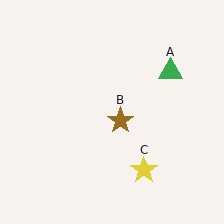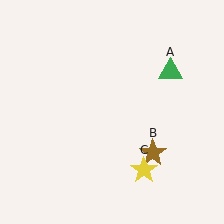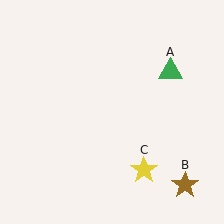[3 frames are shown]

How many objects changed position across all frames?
1 object changed position: brown star (object B).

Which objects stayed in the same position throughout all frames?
Green triangle (object A) and yellow star (object C) remained stationary.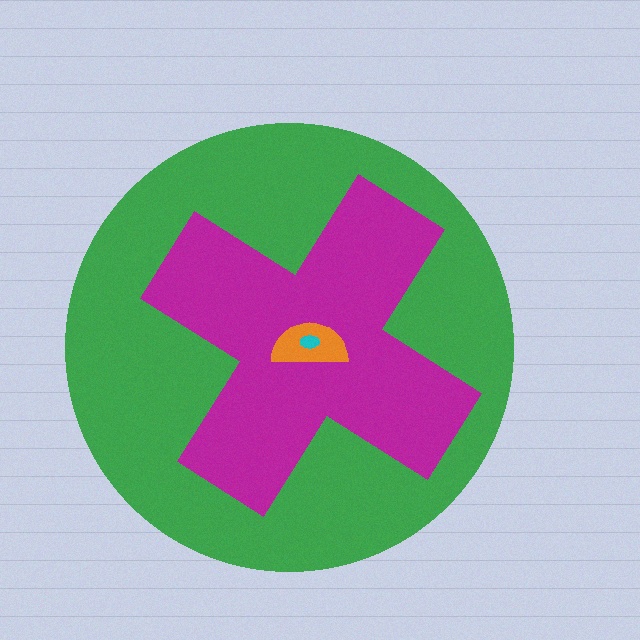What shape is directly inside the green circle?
The magenta cross.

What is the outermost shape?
The green circle.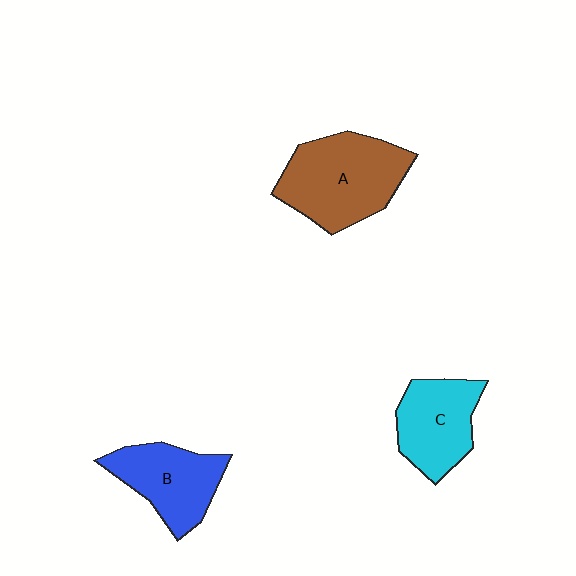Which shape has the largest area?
Shape A (brown).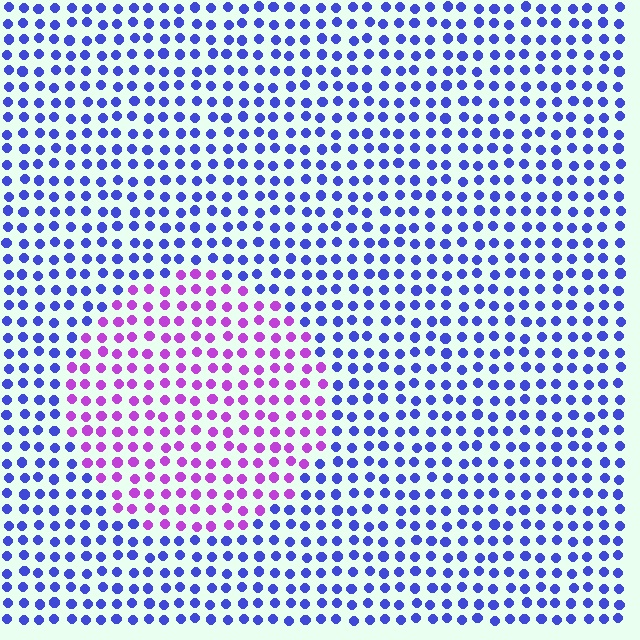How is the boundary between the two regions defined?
The boundary is defined purely by a slight shift in hue (about 54 degrees). Spacing, size, and orientation are identical on both sides.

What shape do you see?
I see a circle.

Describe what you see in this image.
The image is filled with small blue elements in a uniform arrangement. A circle-shaped region is visible where the elements are tinted to a slightly different hue, forming a subtle color boundary.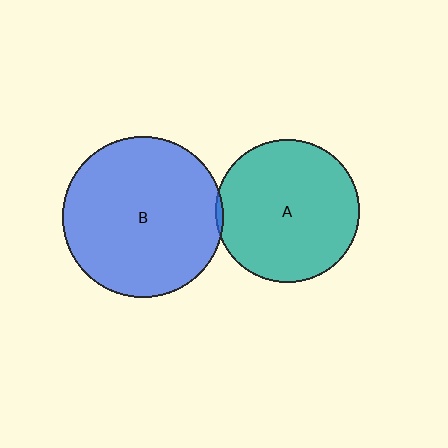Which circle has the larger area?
Circle B (blue).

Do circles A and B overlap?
Yes.